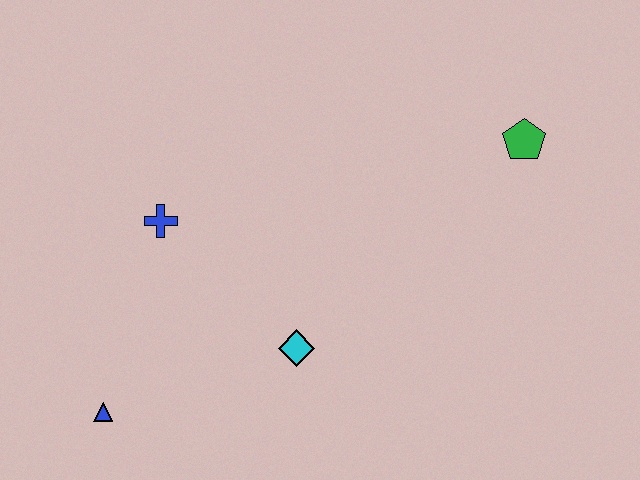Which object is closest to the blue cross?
The cyan diamond is closest to the blue cross.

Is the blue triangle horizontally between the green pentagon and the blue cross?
No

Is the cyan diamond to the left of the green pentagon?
Yes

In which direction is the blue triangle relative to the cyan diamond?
The blue triangle is to the left of the cyan diamond.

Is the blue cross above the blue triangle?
Yes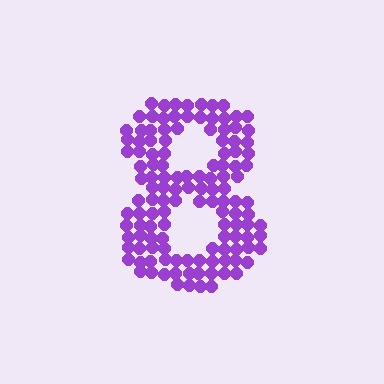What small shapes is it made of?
It is made of small circles.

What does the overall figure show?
The overall figure shows the digit 8.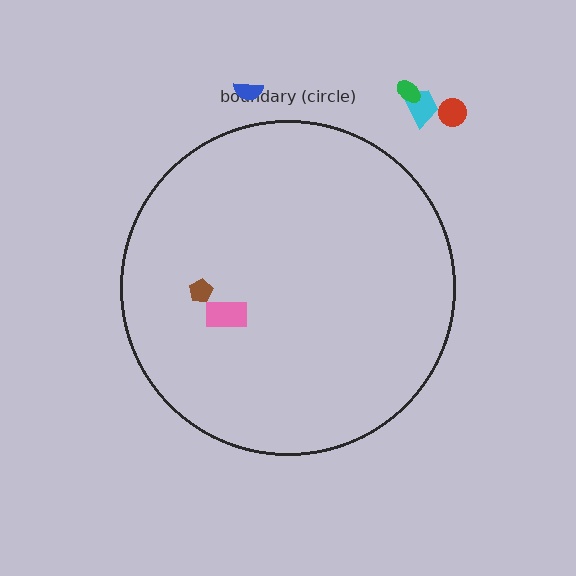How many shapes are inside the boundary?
2 inside, 4 outside.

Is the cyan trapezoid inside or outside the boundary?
Outside.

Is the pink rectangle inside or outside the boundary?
Inside.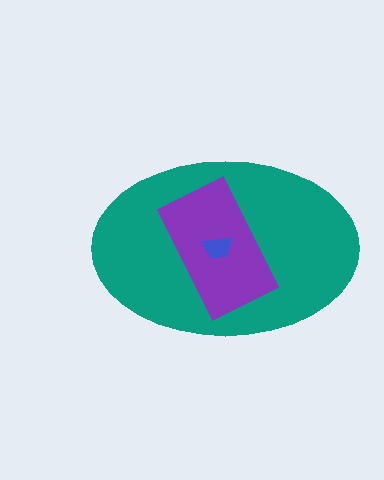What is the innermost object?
The blue trapezoid.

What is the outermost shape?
The teal ellipse.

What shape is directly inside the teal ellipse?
The purple rectangle.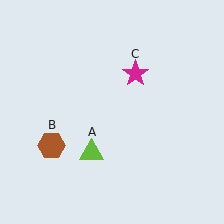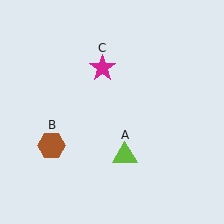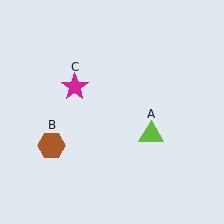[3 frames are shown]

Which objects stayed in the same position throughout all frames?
Brown hexagon (object B) remained stationary.